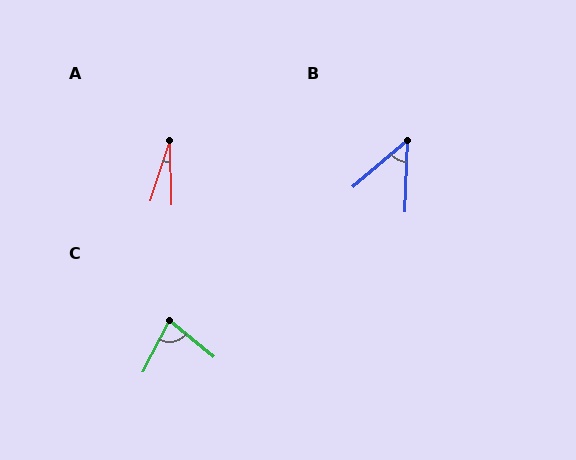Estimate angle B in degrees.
Approximately 48 degrees.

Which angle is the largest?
C, at approximately 78 degrees.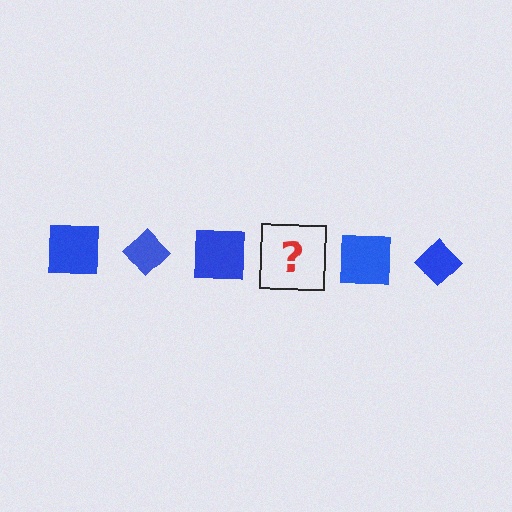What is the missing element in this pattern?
The missing element is a blue diamond.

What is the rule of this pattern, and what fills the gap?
The rule is that the pattern cycles through square, diamond shapes in blue. The gap should be filled with a blue diamond.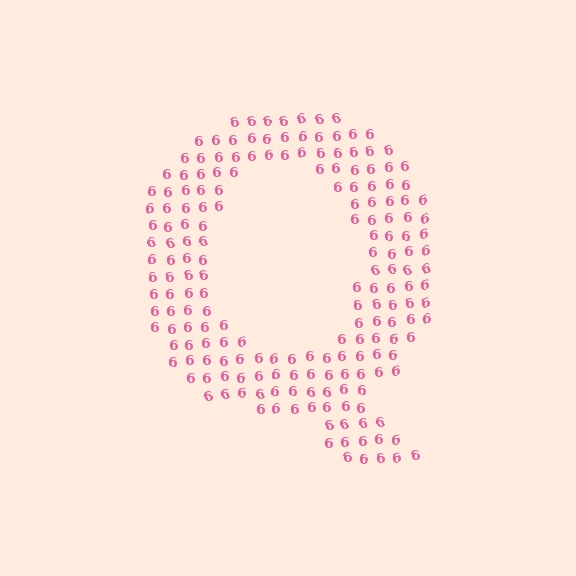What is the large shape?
The large shape is the letter Q.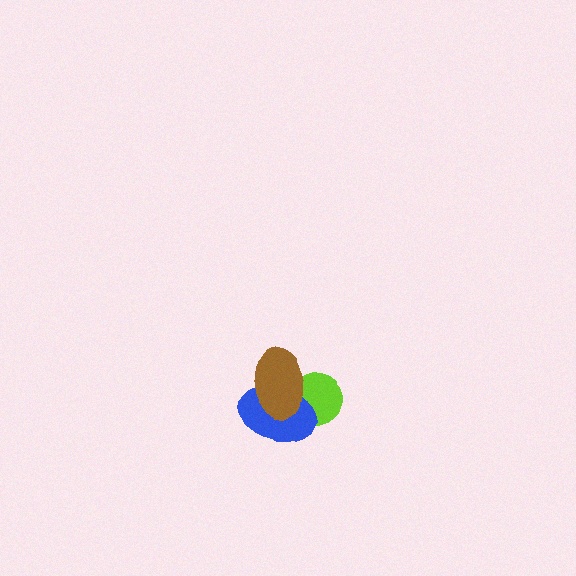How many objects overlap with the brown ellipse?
2 objects overlap with the brown ellipse.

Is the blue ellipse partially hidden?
Yes, it is partially covered by another shape.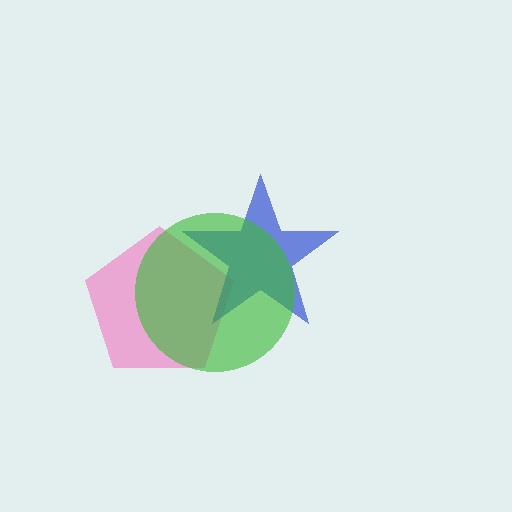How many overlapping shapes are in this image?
There are 3 overlapping shapes in the image.